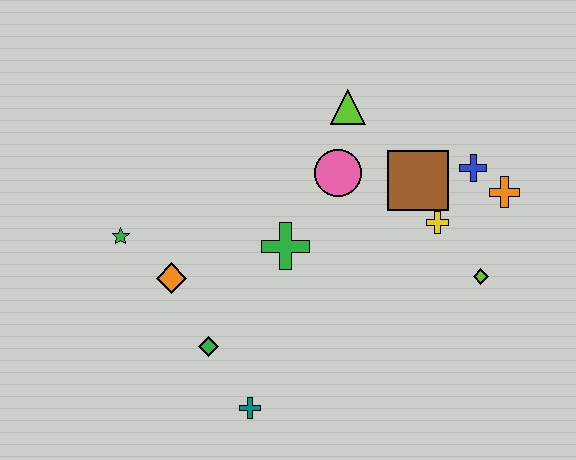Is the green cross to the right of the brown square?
No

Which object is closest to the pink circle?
The lime triangle is closest to the pink circle.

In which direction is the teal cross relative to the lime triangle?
The teal cross is below the lime triangle.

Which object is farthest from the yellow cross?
The green star is farthest from the yellow cross.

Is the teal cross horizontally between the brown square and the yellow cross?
No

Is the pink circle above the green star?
Yes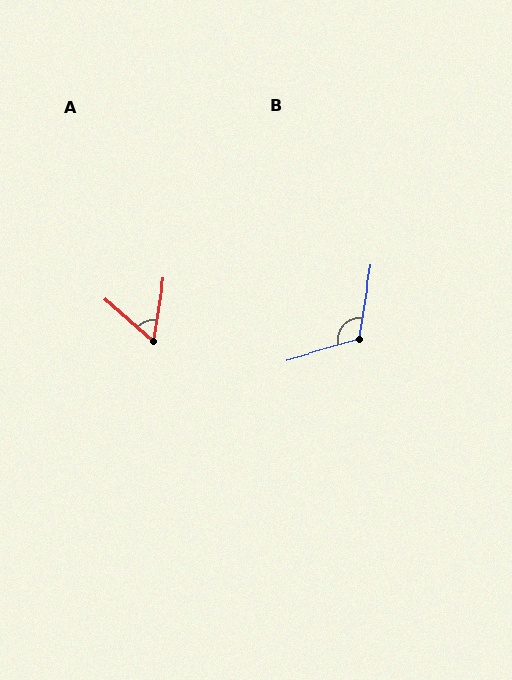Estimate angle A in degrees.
Approximately 58 degrees.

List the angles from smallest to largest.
A (58°), B (115°).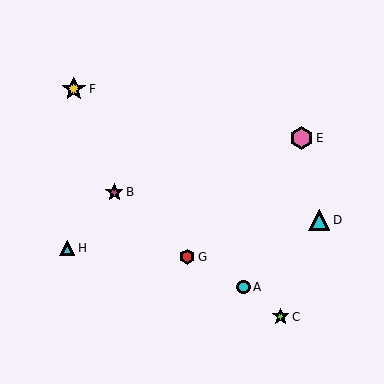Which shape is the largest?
The yellow star (labeled F) is the largest.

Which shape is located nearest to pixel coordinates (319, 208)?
The cyan triangle (labeled D) at (319, 220) is nearest to that location.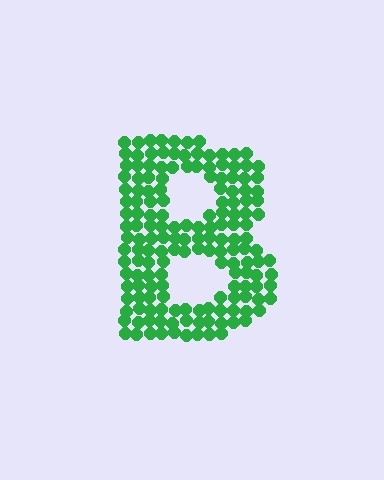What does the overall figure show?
The overall figure shows the letter B.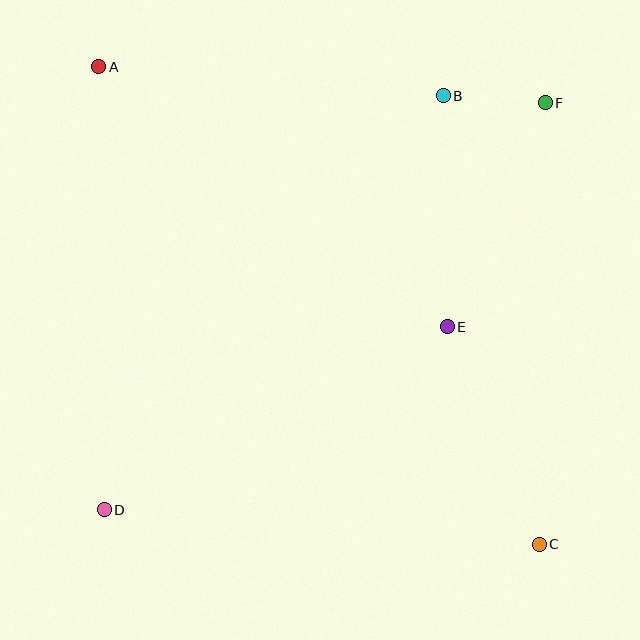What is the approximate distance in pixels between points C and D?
The distance between C and D is approximately 436 pixels.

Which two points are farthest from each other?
Points A and C are farthest from each other.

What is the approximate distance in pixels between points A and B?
The distance between A and B is approximately 346 pixels.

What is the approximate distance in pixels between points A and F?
The distance between A and F is approximately 448 pixels.